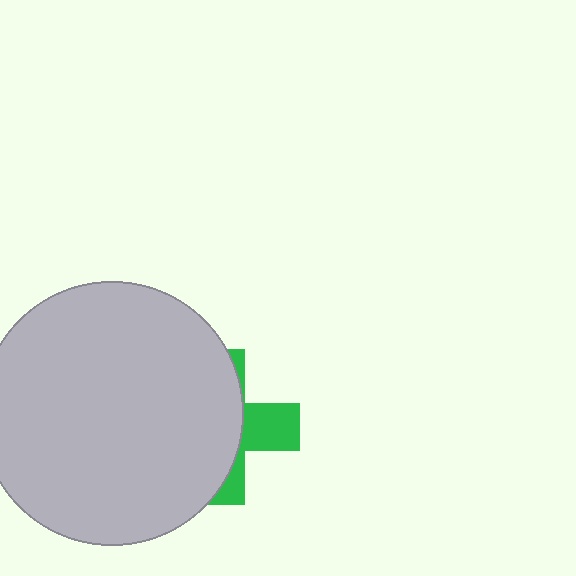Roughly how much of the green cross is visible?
A small part of it is visible (roughly 33%).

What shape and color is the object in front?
The object in front is a light gray circle.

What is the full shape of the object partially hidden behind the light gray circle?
The partially hidden object is a green cross.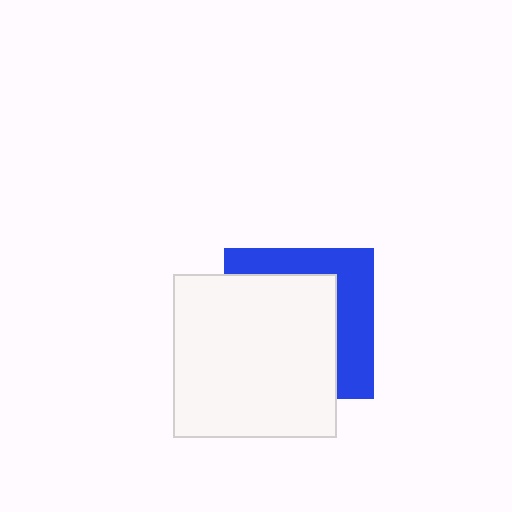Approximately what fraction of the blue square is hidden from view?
Roughly 63% of the blue square is hidden behind the white square.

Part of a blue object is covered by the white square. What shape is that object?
It is a square.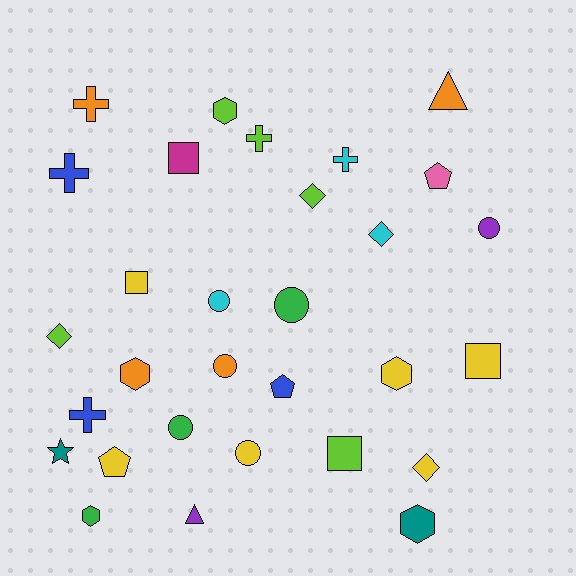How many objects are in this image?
There are 30 objects.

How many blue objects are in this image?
There are 3 blue objects.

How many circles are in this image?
There are 6 circles.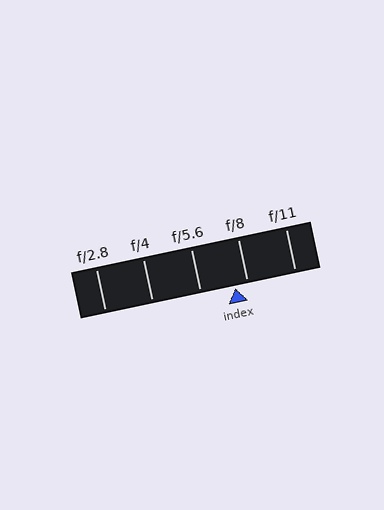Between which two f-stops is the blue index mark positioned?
The index mark is between f/5.6 and f/8.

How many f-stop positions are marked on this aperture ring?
There are 5 f-stop positions marked.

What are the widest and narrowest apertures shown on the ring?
The widest aperture shown is f/2.8 and the narrowest is f/11.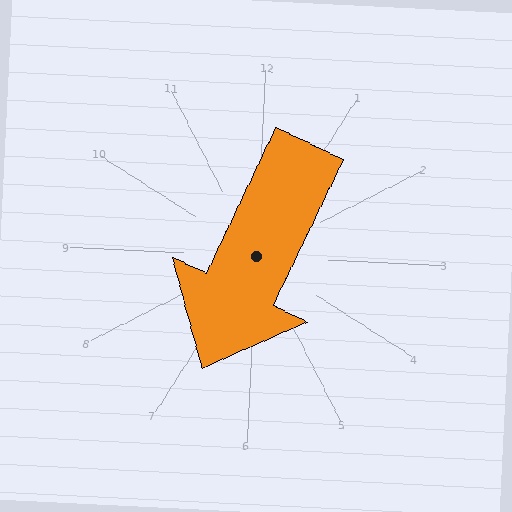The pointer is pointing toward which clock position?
Roughly 7 o'clock.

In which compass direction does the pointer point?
Southwest.